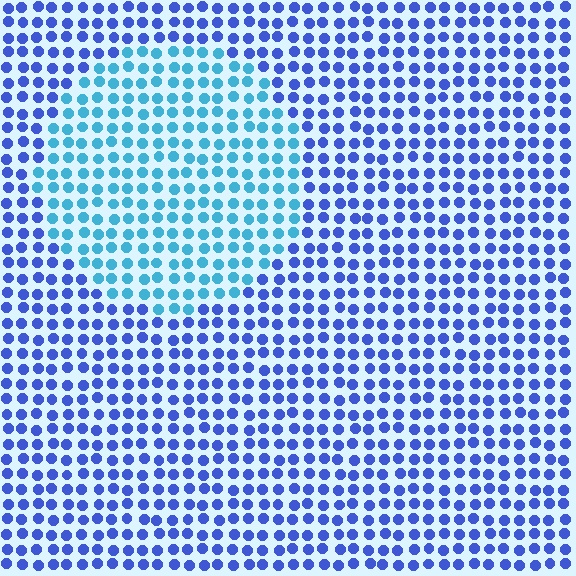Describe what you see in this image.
The image is filled with small blue elements in a uniform arrangement. A circle-shaped region is visible where the elements are tinted to a slightly different hue, forming a subtle color boundary.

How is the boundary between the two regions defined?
The boundary is defined purely by a slight shift in hue (about 37 degrees). Spacing, size, and orientation are identical on both sides.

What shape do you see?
I see a circle.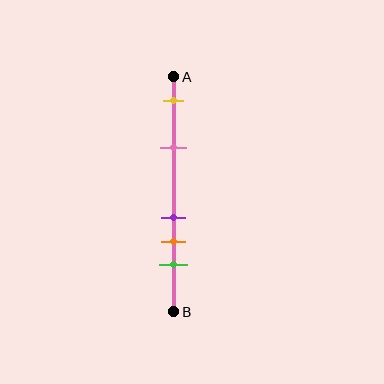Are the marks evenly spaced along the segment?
No, the marks are not evenly spaced.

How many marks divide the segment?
There are 5 marks dividing the segment.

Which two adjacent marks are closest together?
The purple and orange marks are the closest adjacent pair.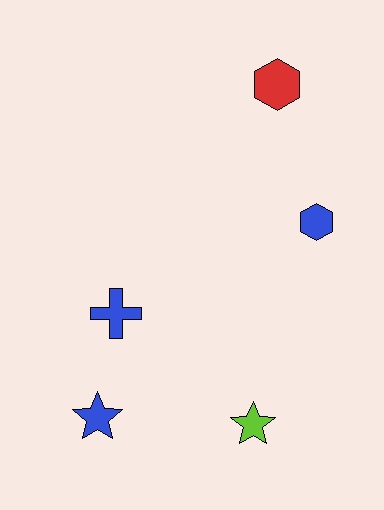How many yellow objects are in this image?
There are no yellow objects.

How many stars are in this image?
There are 2 stars.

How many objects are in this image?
There are 5 objects.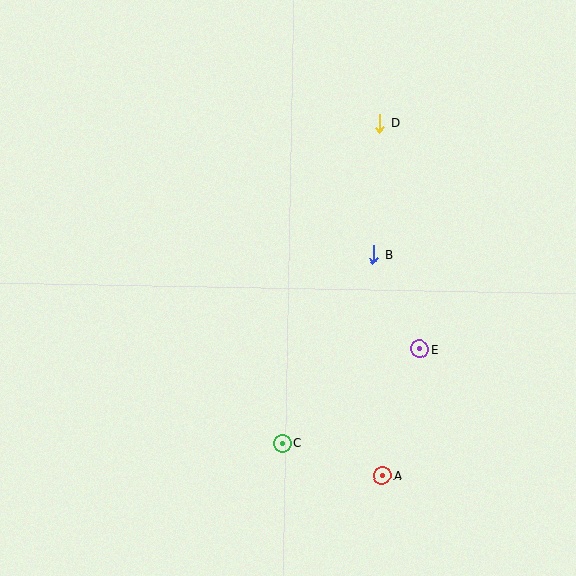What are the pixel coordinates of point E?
Point E is at (420, 349).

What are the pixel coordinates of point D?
Point D is at (380, 123).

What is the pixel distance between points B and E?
The distance between B and E is 105 pixels.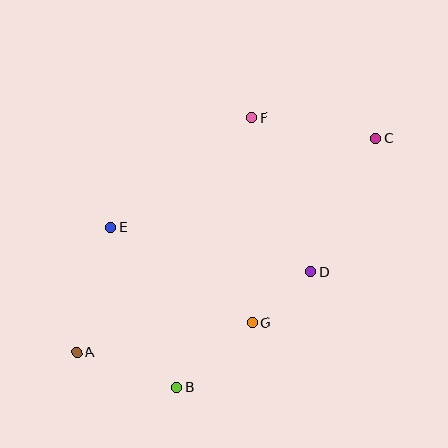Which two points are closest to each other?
Points D and G are closest to each other.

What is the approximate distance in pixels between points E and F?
The distance between E and F is approximately 179 pixels.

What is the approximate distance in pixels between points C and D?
The distance between C and D is approximately 148 pixels.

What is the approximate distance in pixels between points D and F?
The distance between D and F is approximately 165 pixels.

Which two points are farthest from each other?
Points A and C are farthest from each other.